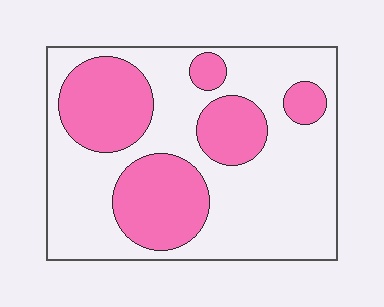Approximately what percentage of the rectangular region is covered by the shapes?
Approximately 35%.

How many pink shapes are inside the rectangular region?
5.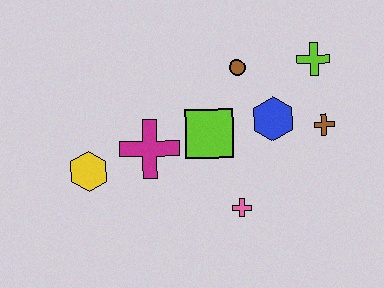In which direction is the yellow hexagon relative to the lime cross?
The yellow hexagon is to the left of the lime cross.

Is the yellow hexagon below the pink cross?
No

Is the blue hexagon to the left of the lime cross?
Yes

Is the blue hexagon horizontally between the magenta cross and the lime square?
No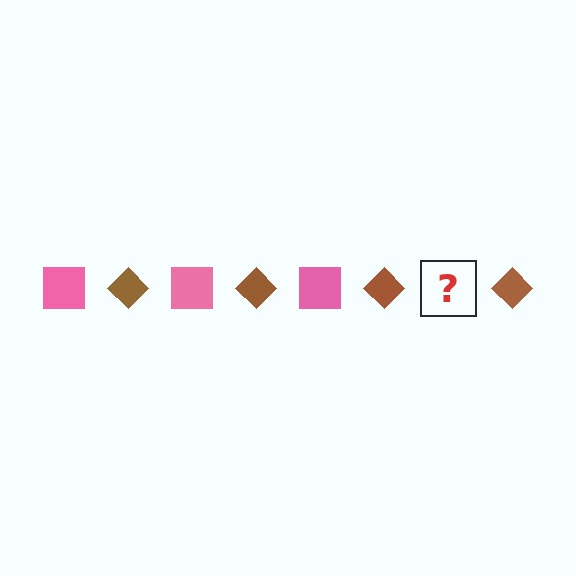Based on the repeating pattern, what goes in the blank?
The blank should be a pink square.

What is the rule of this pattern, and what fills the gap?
The rule is that the pattern alternates between pink square and brown diamond. The gap should be filled with a pink square.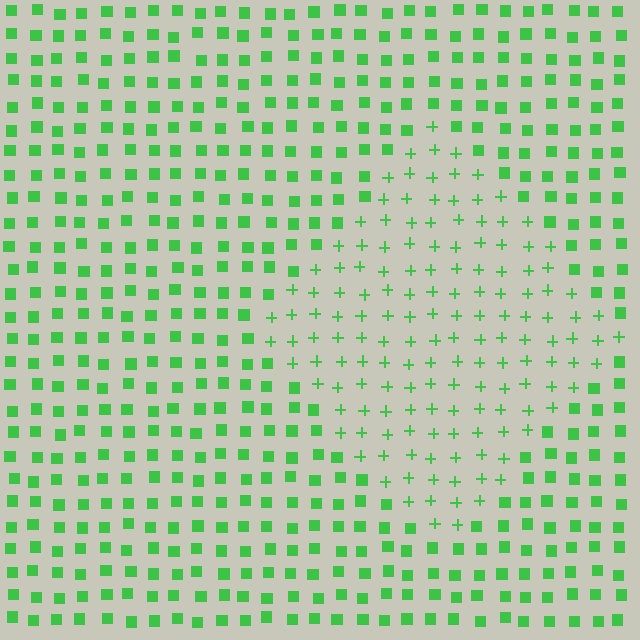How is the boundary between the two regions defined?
The boundary is defined by a change in element shape: plus signs inside vs. squares outside. All elements share the same color and spacing.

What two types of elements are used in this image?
The image uses plus signs inside the diamond region and squares outside it.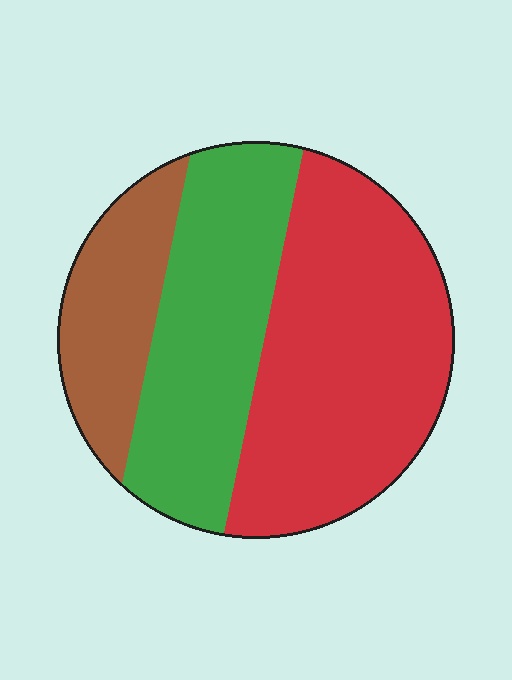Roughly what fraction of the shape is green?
Green takes up about one third (1/3) of the shape.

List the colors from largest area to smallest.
From largest to smallest: red, green, brown.